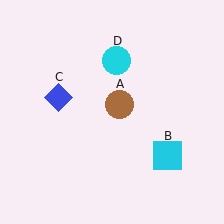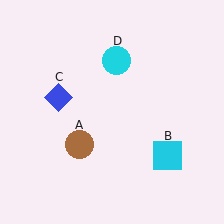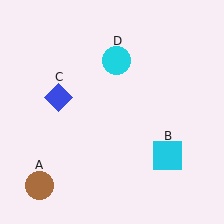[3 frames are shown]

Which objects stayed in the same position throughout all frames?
Cyan square (object B) and blue diamond (object C) and cyan circle (object D) remained stationary.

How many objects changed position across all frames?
1 object changed position: brown circle (object A).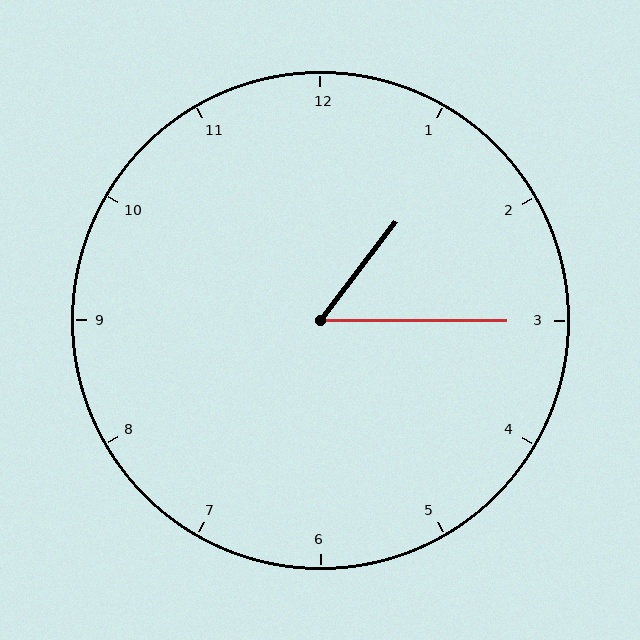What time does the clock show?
1:15.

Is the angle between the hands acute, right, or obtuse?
It is acute.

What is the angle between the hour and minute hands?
Approximately 52 degrees.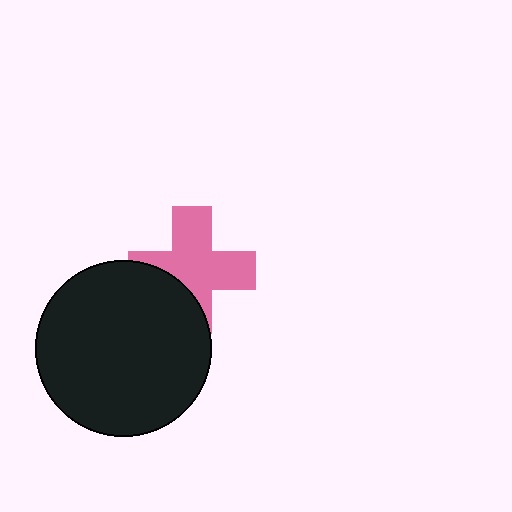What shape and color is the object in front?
The object in front is a black circle.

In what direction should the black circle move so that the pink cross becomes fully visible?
The black circle should move toward the lower-left. That is the shortest direction to clear the overlap and leave the pink cross fully visible.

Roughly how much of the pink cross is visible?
Most of it is visible (roughly 69%).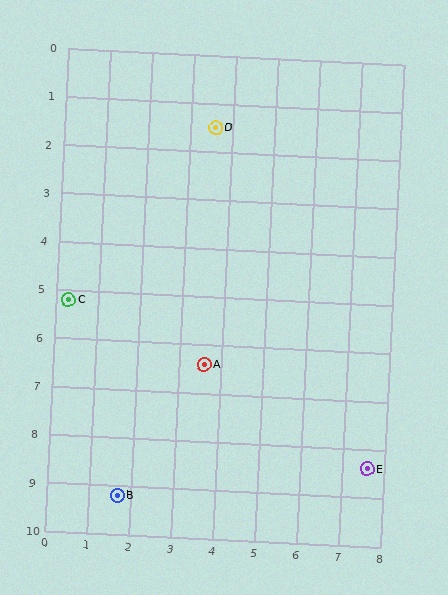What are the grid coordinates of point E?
Point E is at approximately (7.6, 8.4).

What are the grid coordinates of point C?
Point C is at approximately (0.3, 5.2).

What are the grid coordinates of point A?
Point A is at approximately (3.6, 6.4).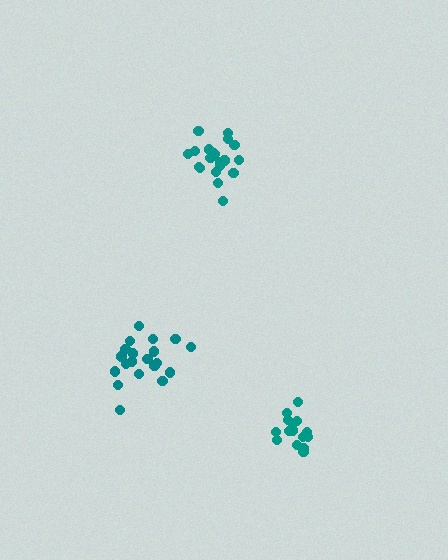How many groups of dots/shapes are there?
There are 3 groups.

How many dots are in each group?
Group 1: 20 dots, Group 2: 20 dots, Group 3: 15 dots (55 total).